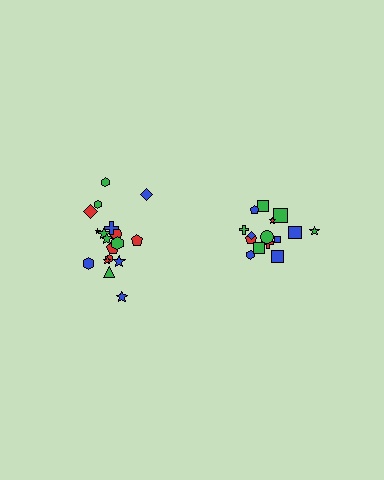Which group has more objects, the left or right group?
The left group.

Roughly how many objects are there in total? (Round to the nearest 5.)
Roughly 35 objects in total.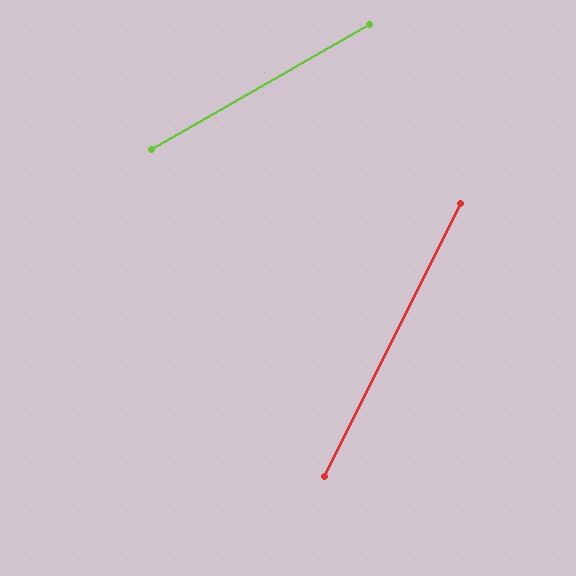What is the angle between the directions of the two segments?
Approximately 34 degrees.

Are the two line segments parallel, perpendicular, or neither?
Neither parallel nor perpendicular — they differ by about 34°.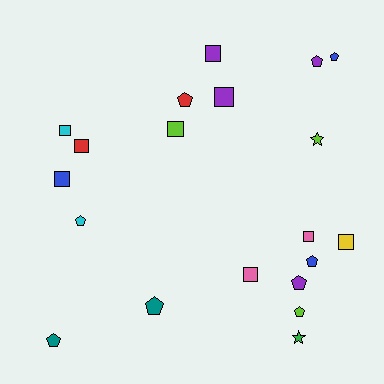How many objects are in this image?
There are 20 objects.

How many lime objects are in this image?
There are 3 lime objects.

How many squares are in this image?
There are 9 squares.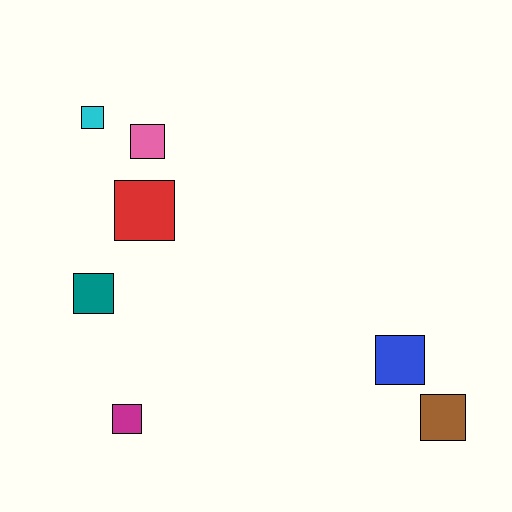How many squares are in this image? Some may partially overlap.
There are 7 squares.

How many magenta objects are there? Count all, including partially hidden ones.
There is 1 magenta object.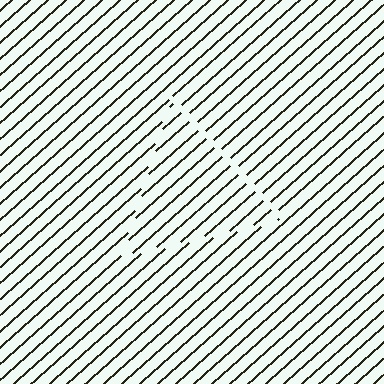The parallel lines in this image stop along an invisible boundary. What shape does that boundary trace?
An illusory triangle. The interior of the shape contains the same grating, shifted by half a period — the contour is defined by the phase discontinuity where line-ends from the inner and outer gratings abut.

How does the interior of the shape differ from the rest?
The interior of the shape contains the same grating, shifted by half a period — the contour is defined by the phase discontinuity where line-ends from the inner and outer gratings abut.